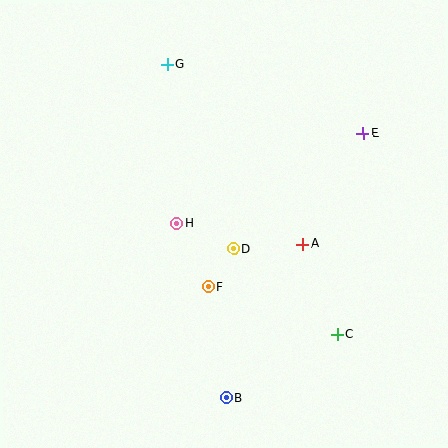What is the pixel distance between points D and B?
The distance between D and B is 149 pixels.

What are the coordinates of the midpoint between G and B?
The midpoint between G and B is at (197, 231).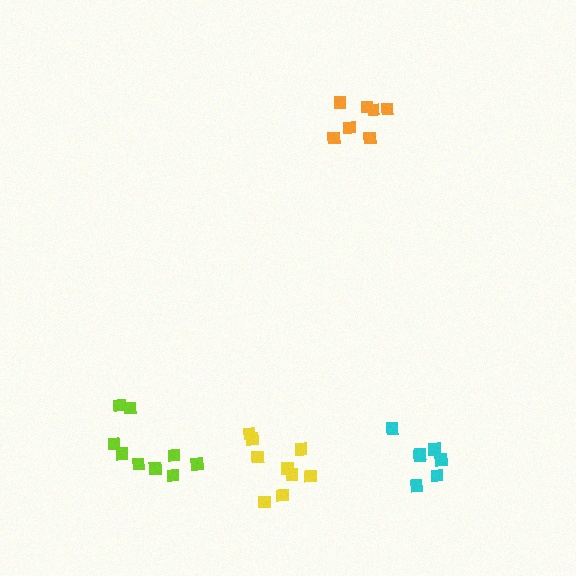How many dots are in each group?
Group 1: 9 dots, Group 2: 7 dots, Group 3: 7 dots, Group 4: 9 dots (32 total).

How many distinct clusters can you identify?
There are 4 distinct clusters.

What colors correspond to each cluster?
The clusters are colored: yellow, cyan, orange, lime.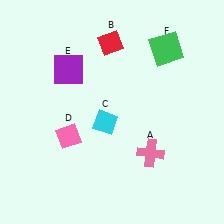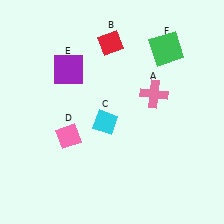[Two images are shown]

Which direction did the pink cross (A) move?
The pink cross (A) moved up.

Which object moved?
The pink cross (A) moved up.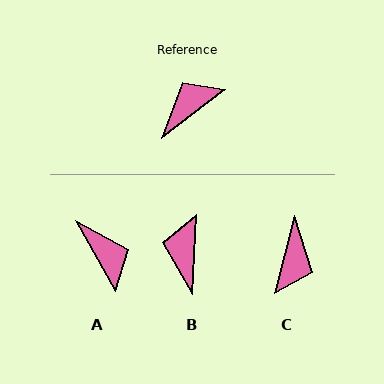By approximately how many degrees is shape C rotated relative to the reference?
Approximately 141 degrees clockwise.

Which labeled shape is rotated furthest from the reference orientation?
C, about 141 degrees away.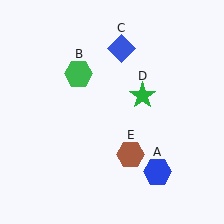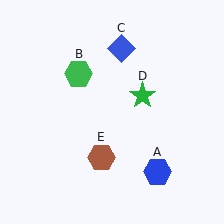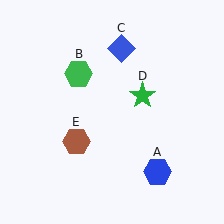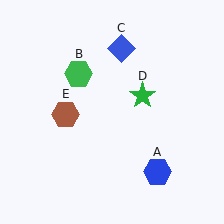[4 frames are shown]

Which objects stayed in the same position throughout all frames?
Blue hexagon (object A) and green hexagon (object B) and blue diamond (object C) and green star (object D) remained stationary.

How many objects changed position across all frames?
1 object changed position: brown hexagon (object E).